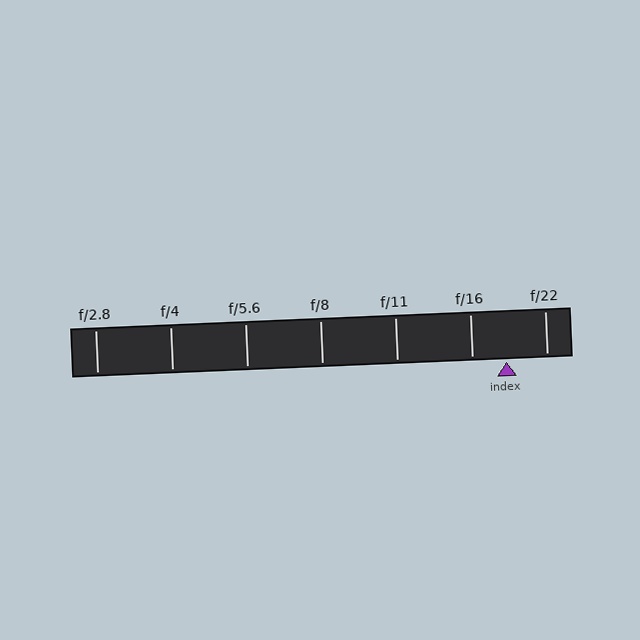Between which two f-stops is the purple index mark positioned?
The index mark is between f/16 and f/22.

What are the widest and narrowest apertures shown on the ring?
The widest aperture shown is f/2.8 and the narrowest is f/22.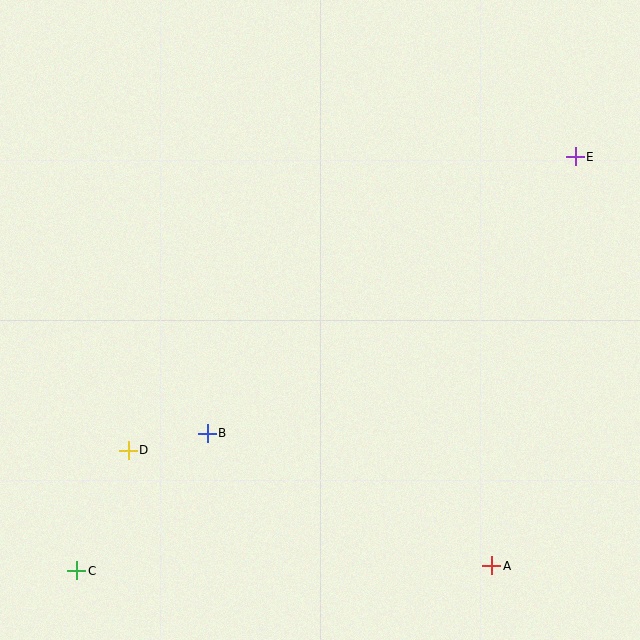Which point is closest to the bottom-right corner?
Point A is closest to the bottom-right corner.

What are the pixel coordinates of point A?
Point A is at (492, 566).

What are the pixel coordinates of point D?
Point D is at (128, 450).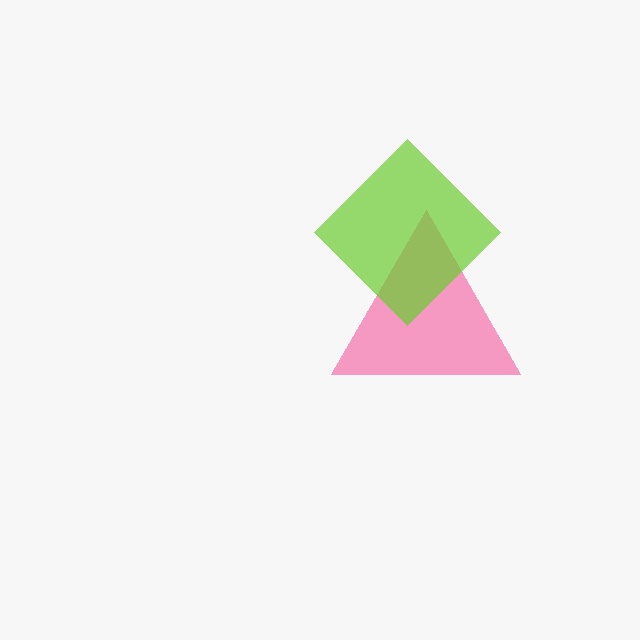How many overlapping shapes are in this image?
There are 2 overlapping shapes in the image.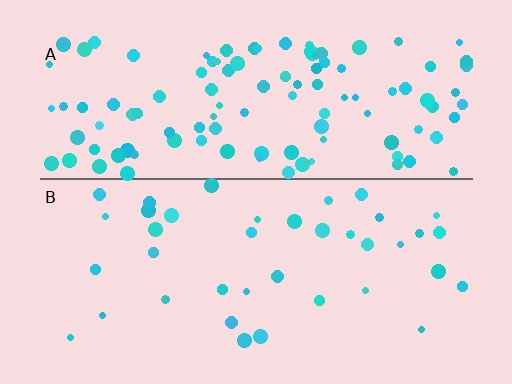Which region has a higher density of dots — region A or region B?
A (the top).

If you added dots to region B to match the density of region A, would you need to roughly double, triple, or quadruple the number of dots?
Approximately triple.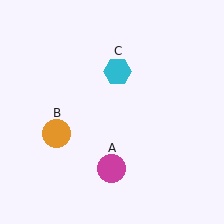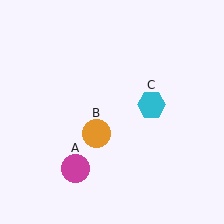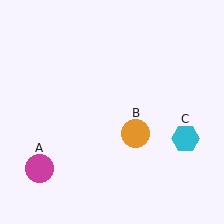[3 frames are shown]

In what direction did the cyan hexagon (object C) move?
The cyan hexagon (object C) moved down and to the right.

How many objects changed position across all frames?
3 objects changed position: magenta circle (object A), orange circle (object B), cyan hexagon (object C).